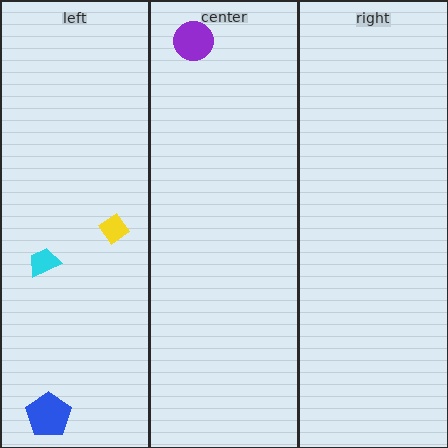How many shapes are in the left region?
3.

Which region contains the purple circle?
The center region.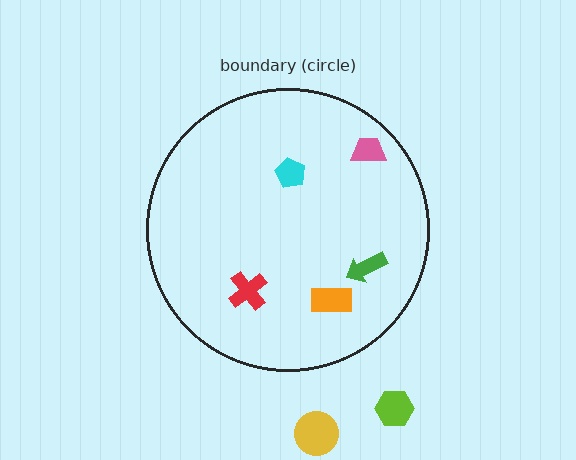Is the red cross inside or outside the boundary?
Inside.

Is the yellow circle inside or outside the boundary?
Outside.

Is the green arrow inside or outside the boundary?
Inside.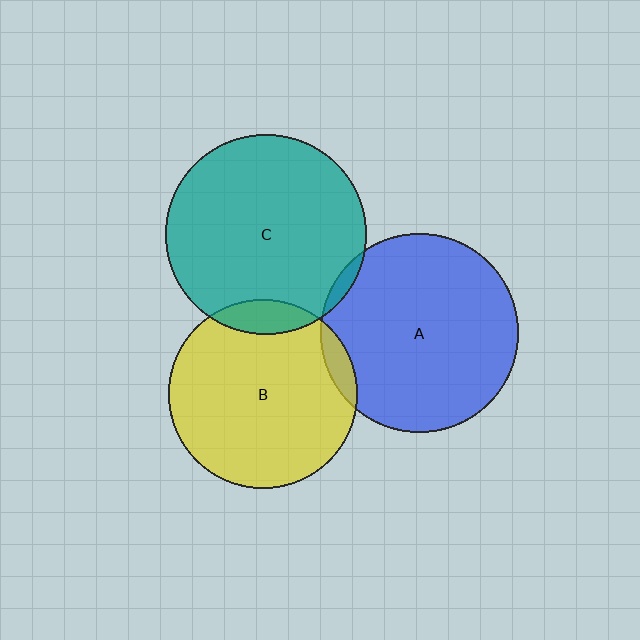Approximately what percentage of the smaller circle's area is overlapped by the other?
Approximately 5%.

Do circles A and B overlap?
Yes.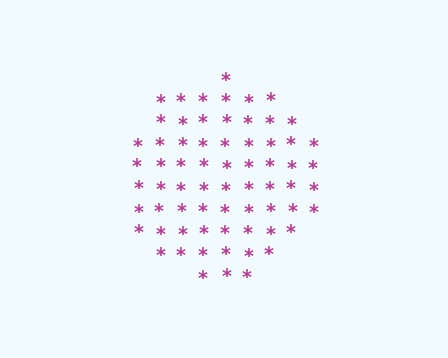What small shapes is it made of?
It is made of small asterisks.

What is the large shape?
The large shape is a circle.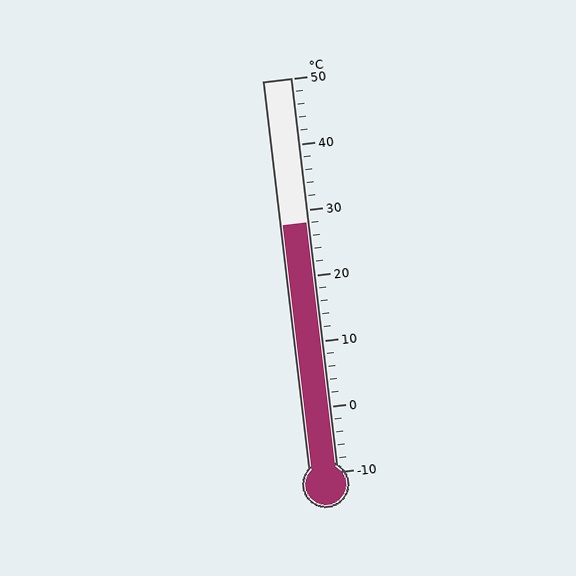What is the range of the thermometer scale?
The thermometer scale ranges from -10°C to 50°C.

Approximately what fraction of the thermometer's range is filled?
The thermometer is filled to approximately 65% of its range.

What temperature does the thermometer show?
The thermometer shows approximately 28°C.